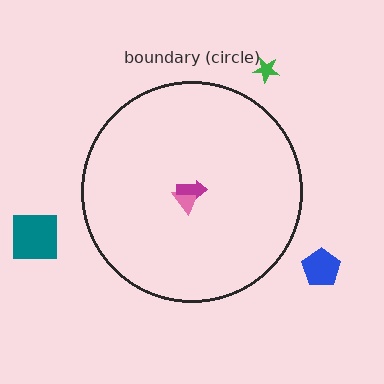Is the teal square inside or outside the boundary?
Outside.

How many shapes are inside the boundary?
2 inside, 3 outside.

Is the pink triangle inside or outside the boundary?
Inside.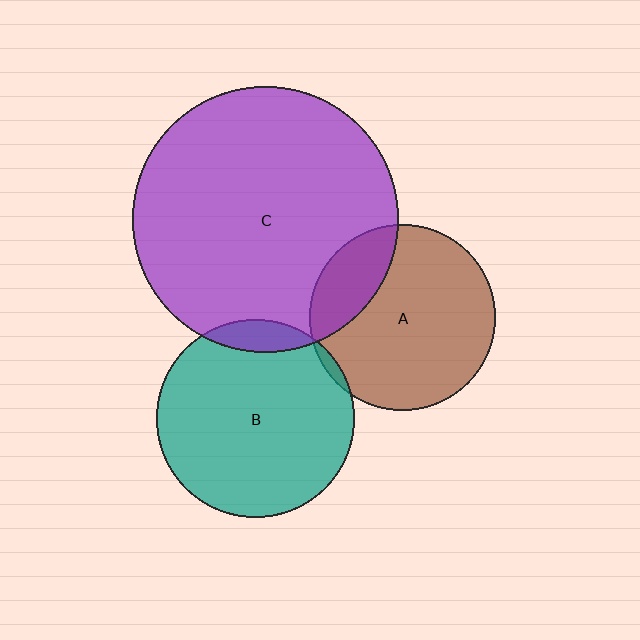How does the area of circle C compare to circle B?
Approximately 1.8 times.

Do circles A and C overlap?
Yes.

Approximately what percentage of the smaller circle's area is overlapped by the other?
Approximately 20%.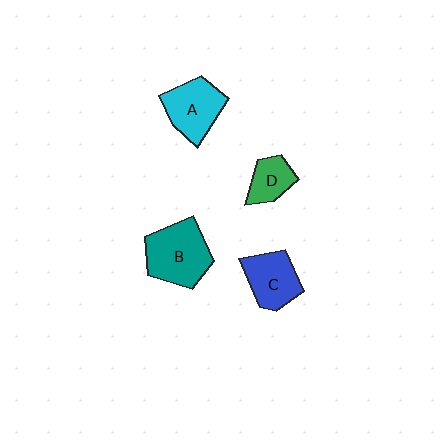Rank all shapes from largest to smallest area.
From largest to smallest: B (teal), A (cyan), C (blue), D (green).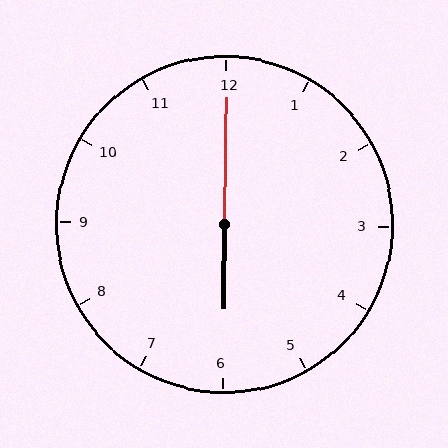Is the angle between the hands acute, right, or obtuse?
It is obtuse.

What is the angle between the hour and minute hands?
Approximately 180 degrees.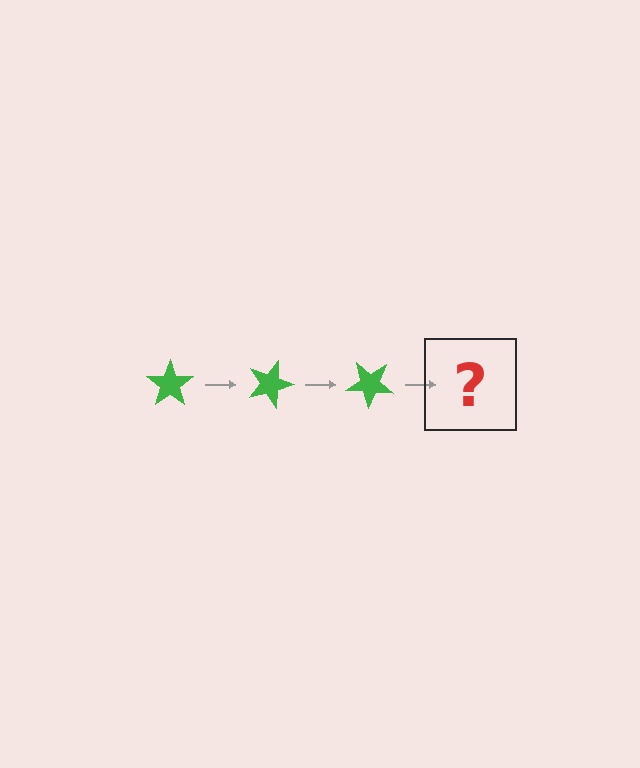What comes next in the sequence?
The next element should be a green star rotated 60 degrees.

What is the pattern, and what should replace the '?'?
The pattern is that the star rotates 20 degrees each step. The '?' should be a green star rotated 60 degrees.